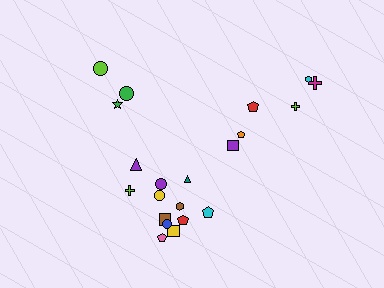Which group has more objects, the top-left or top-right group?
The top-right group.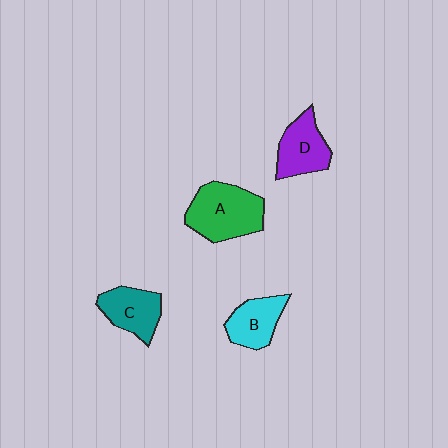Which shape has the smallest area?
Shape B (cyan).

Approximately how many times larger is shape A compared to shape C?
Approximately 1.5 times.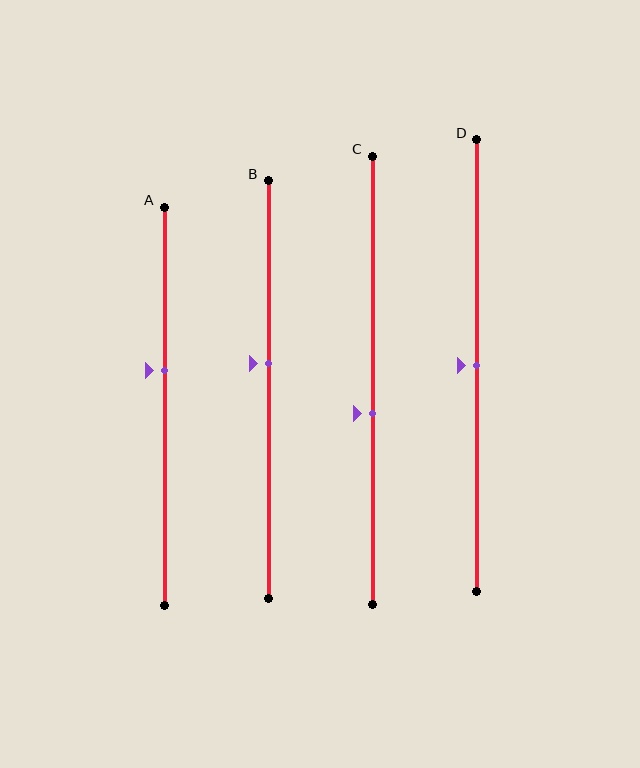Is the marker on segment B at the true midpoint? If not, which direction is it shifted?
No, the marker on segment B is shifted upward by about 6% of the segment length.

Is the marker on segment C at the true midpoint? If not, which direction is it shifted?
No, the marker on segment C is shifted downward by about 7% of the segment length.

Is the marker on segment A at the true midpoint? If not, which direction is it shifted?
No, the marker on segment A is shifted upward by about 9% of the segment length.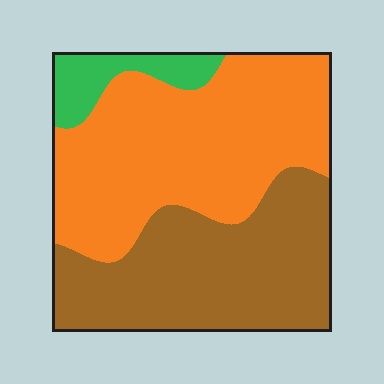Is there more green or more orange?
Orange.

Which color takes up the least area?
Green, at roughly 10%.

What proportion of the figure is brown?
Brown takes up between a quarter and a half of the figure.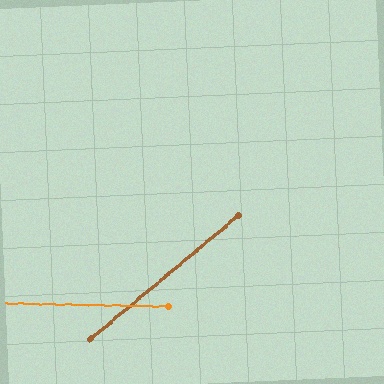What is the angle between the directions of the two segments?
Approximately 41 degrees.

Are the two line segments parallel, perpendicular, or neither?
Neither parallel nor perpendicular — they differ by about 41°.